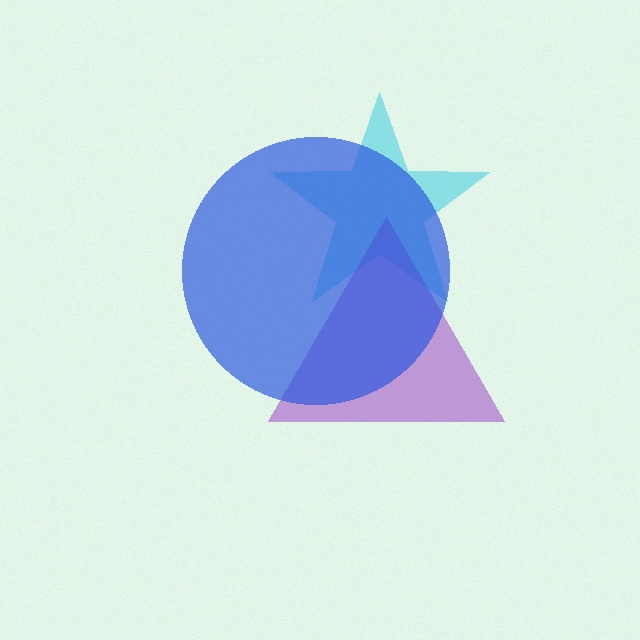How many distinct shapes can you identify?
There are 3 distinct shapes: a cyan star, a purple triangle, a blue circle.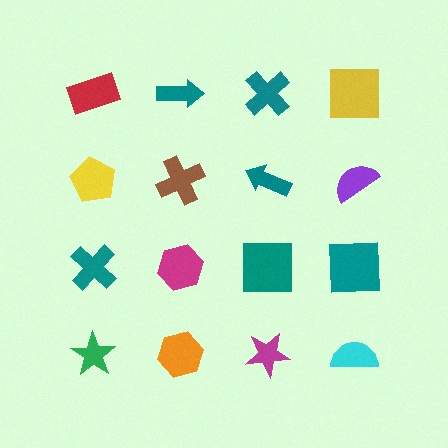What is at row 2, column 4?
A purple semicircle.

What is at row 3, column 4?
A teal square.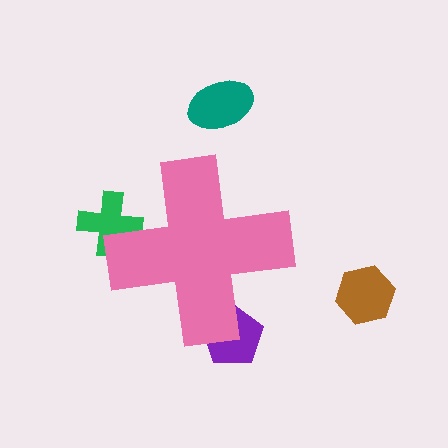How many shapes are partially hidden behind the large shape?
2 shapes are partially hidden.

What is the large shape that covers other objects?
A pink cross.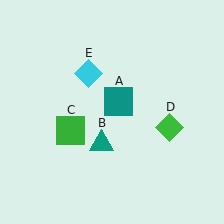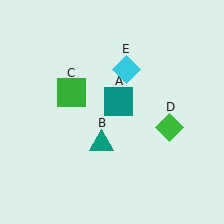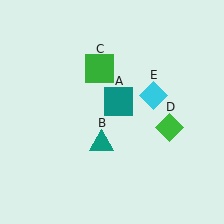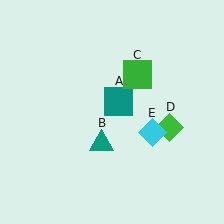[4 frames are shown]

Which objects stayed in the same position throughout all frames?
Teal square (object A) and teal triangle (object B) and green diamond (object D) remained stationary.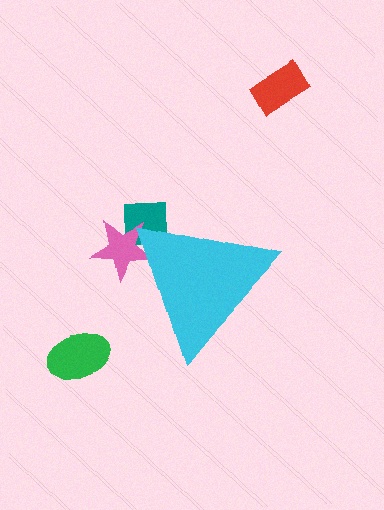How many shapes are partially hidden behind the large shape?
2 shapes are partially hidden.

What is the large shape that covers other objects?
A cyan triangle.